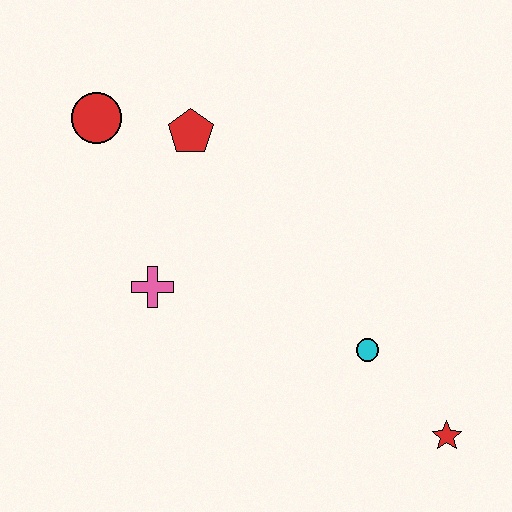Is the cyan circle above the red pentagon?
No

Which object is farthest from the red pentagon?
The red star is farthest from the red pentagon.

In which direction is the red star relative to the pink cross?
The red star is to the right of the pink cross.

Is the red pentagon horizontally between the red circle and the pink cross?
No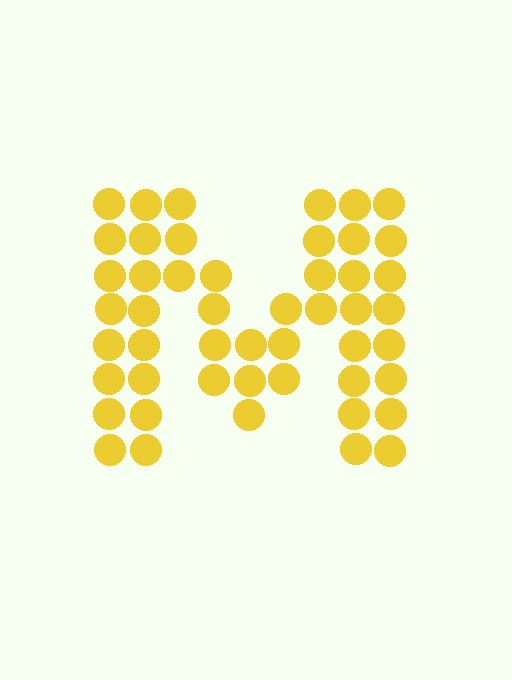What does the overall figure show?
The overall figure shows the letter M.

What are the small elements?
The small elements are circles.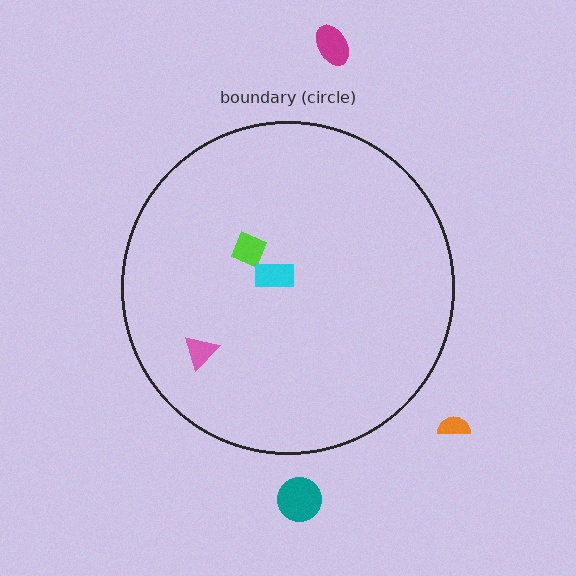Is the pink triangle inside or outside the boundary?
Inside.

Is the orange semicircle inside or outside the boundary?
Outside.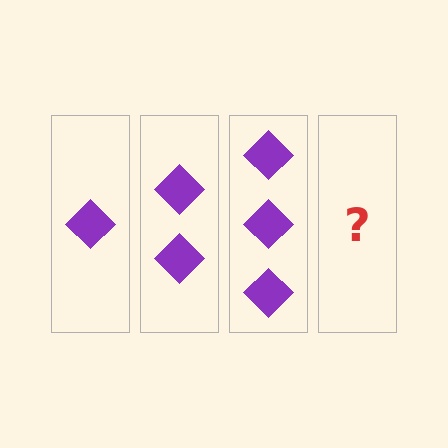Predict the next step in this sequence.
The next step is 4 diamonds.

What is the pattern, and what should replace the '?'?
The pattern is that each step adds one more diamond. The '?' should be 4 diamonds.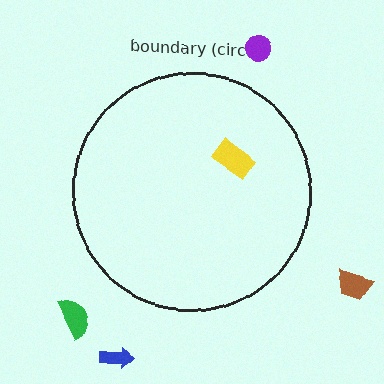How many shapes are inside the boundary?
1 inside, 4 outside.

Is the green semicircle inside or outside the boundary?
Outside.